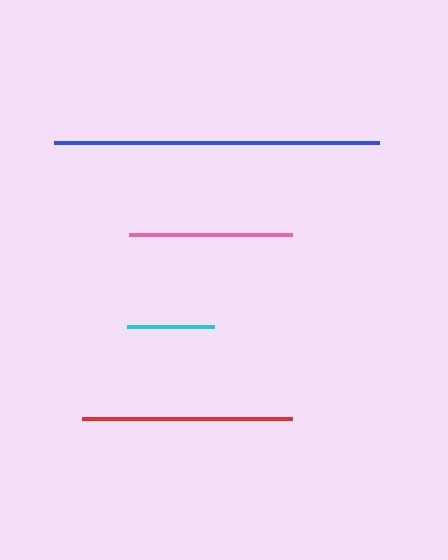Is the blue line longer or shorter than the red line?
The blue line is longer than the red line.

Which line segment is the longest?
The blue line is the longest at approximately 325 pixels.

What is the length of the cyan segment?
The cyan segment is approximately 87 pixels long.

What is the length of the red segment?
The red segment is approximately 211 pixels long.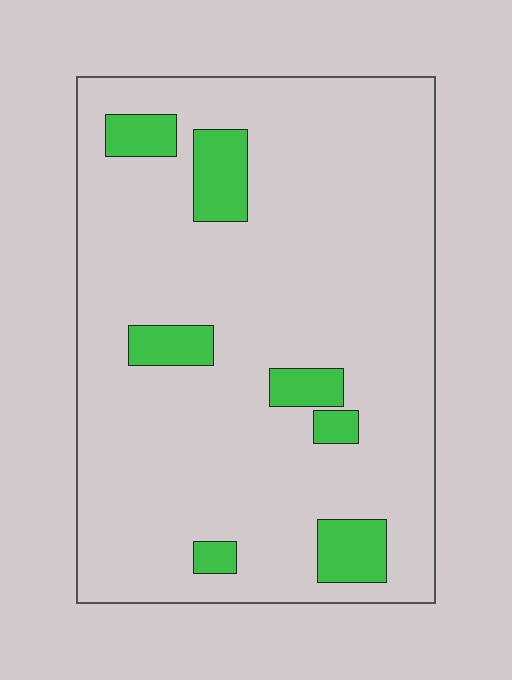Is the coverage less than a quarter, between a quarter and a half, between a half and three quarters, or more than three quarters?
Less than a quarter.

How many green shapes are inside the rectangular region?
7.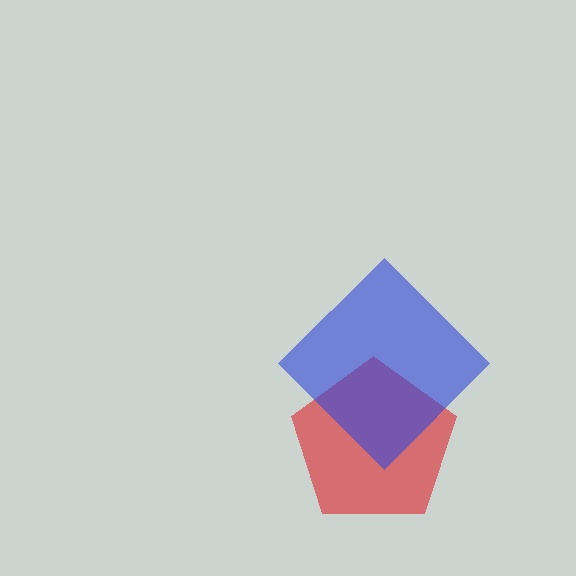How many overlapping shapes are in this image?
There are 2 overlapping shapes in the image.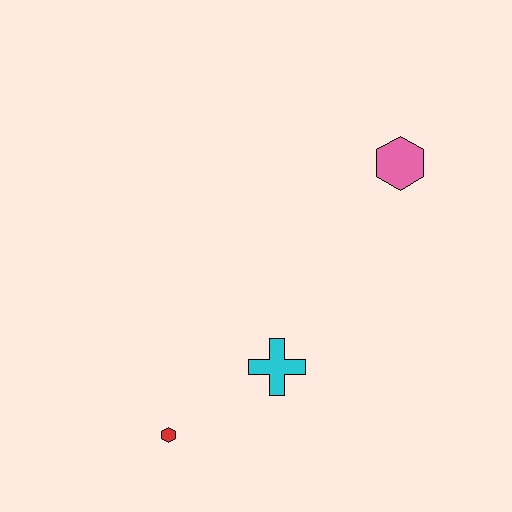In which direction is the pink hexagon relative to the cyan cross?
The pink hexagon is above the cyan cross.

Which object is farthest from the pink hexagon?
The red hexagon is farthest from the pink hexagon.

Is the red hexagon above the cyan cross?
No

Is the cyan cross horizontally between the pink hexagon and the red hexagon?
Yes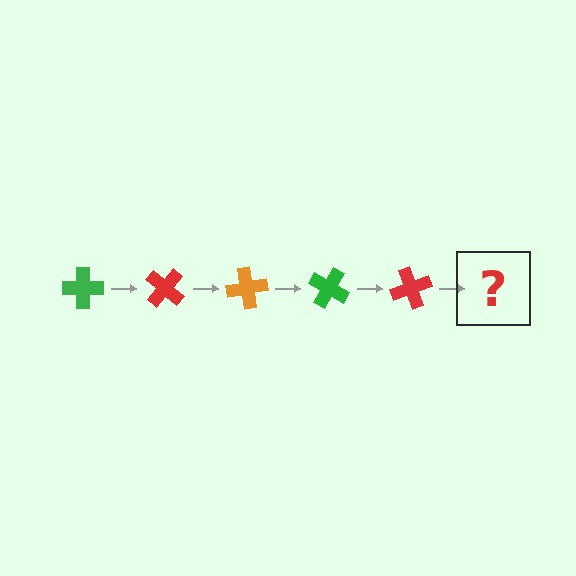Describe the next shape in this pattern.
It should be an orange cross, rotated 200 degrees from the start.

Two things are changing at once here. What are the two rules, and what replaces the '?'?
The two rules are that it rotates 40 degrees each step and the color cycles through green, red, and orange. The '?' should be an orange cross, rotated 200 degrees from the start.